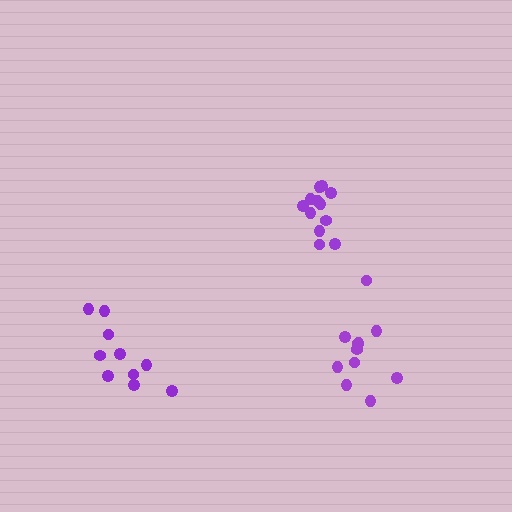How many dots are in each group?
Group 1: 12 dots, Group 2: 11 dots, Group 3: 10 dots (33 total).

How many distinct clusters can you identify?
There are 3 distinct clusters.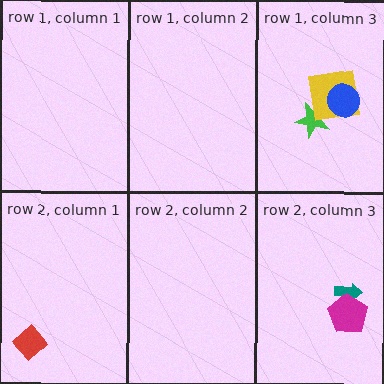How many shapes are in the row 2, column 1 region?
1.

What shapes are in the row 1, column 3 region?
The green star, the yellow square, the blue circle.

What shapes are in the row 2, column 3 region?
The teal arrow, the magenta pentagon.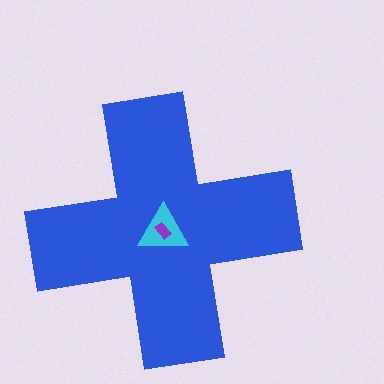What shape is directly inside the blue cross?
The cyan triangle.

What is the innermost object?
The purple rectangle.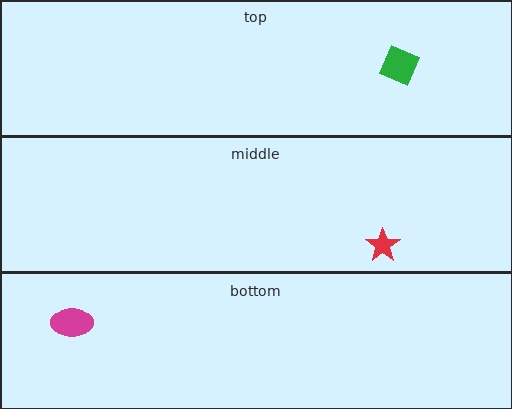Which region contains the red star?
The middle region.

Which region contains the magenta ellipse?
The bottom region.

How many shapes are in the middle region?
1.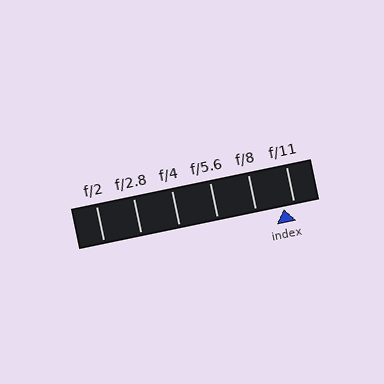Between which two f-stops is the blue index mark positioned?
The index mark is between f/8 and f/11.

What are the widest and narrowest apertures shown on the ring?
The widest aperture shown is f/2 and the narrowest is f/11.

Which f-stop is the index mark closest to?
The index mark is closest to f/11.